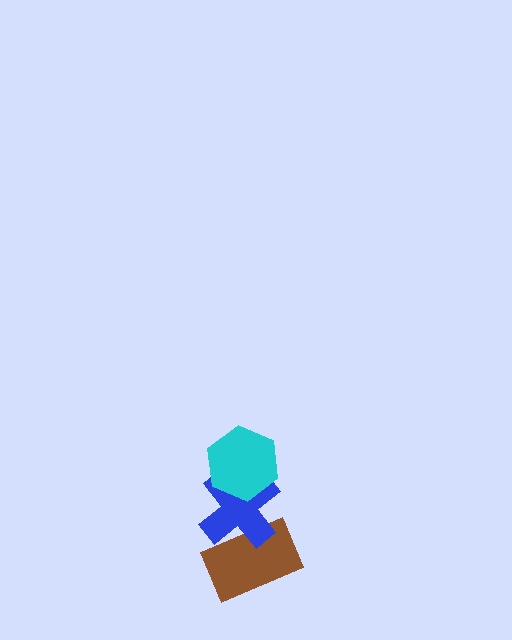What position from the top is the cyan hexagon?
The cyan hexagon is 1st from the top.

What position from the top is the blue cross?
The blue cross is 2nd from the top.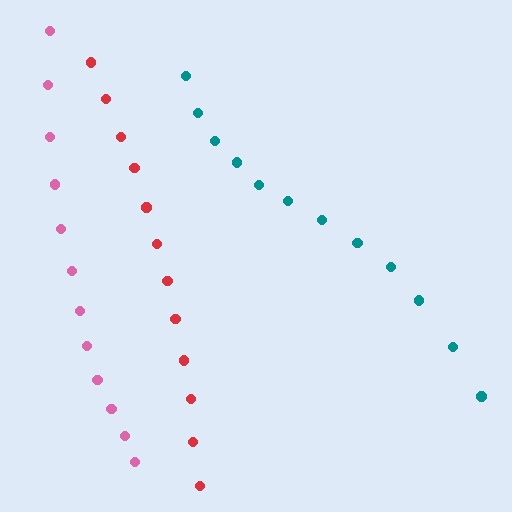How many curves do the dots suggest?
There are 3 distinct paths.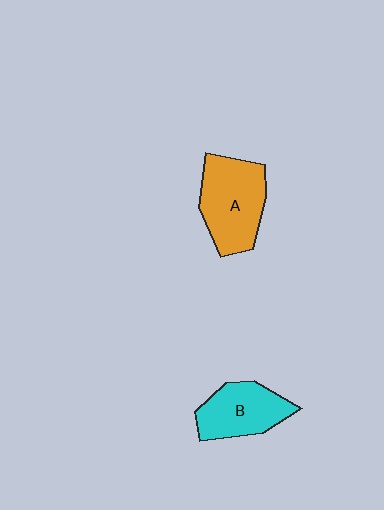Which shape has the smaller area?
Shape B (cyan).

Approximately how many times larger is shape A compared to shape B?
Approximately 1.3 times.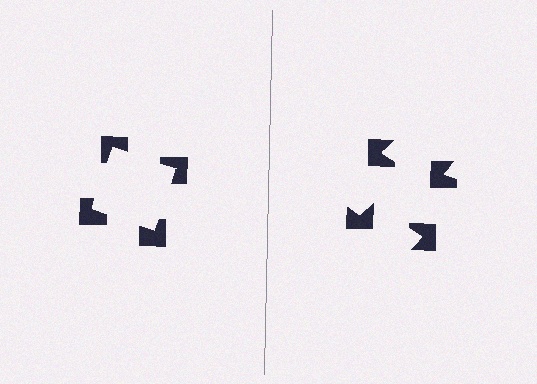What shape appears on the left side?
An illusory square.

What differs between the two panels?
The notched squares are positioned identically on both sides; only the wedge orientations differ. On the left they align to a square; on the right they are misaligned.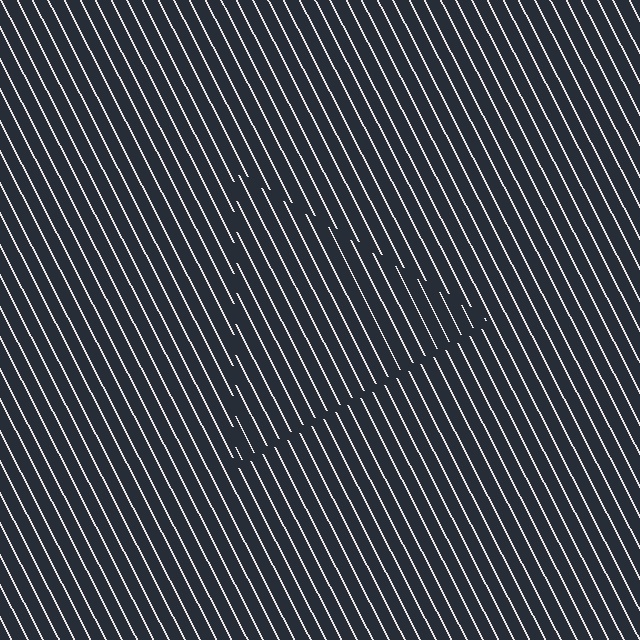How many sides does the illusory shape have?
3 sides — the line-ends trace a triangle.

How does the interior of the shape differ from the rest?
The interior of the shape contains the same grating, shifted by half a period — the contour is defined by the phase discontinuity where line-ends from the inner and outer gratings abut.